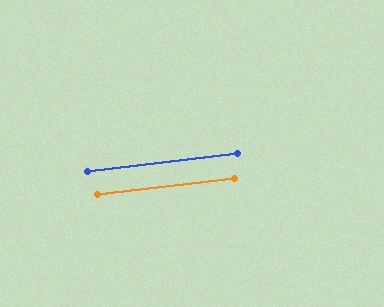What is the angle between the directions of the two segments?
Approximately 0 degrees.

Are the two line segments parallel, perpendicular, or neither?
Parallel — their directions differ by only 0.2°.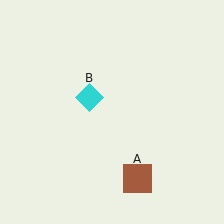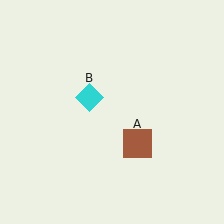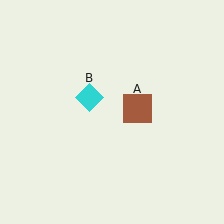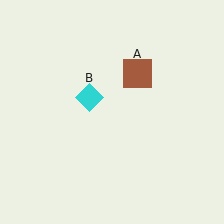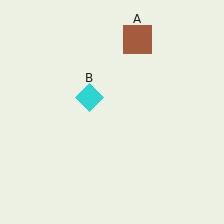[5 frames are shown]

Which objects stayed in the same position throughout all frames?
Cyan diamond (object B) remained stationary.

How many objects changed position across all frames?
1 object changed position: brown square (object A).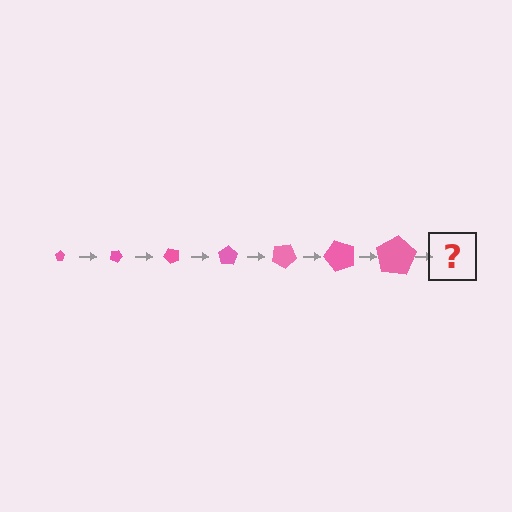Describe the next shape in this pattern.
It should be a pentagon, larger than the previous one and rotated 175 degrees from the start.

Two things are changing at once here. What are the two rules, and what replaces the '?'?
The two rules are that the pentagon grows larger each step and it rotates 25 degrees each step. The '?' should be a pentagon, larger than the previous one and rotated 175 degrees from the start.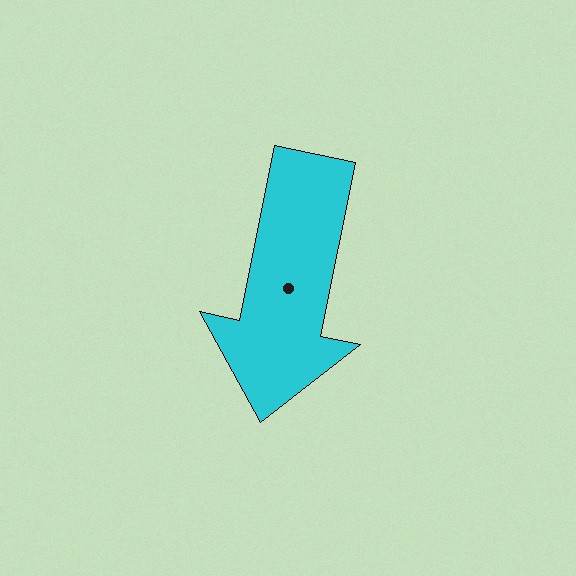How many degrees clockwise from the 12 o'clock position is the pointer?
Approximately 191 degrees.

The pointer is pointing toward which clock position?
Roughly 6 o'clock.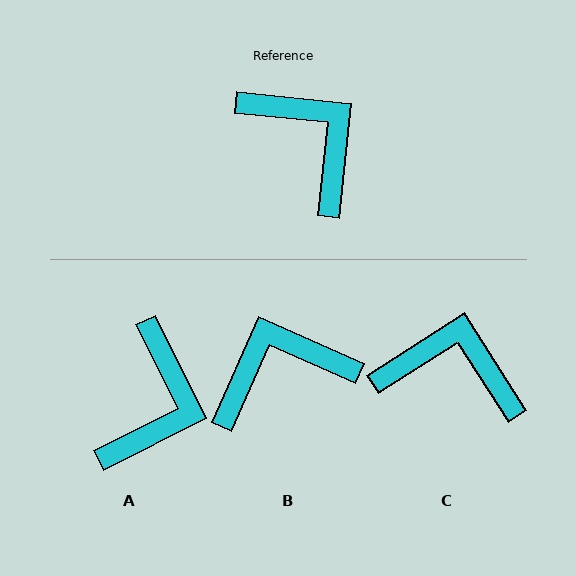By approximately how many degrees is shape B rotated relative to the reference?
Approximately 72 degrees counter-clockwise.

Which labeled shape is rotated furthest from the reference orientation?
B, about 72 degrees away.